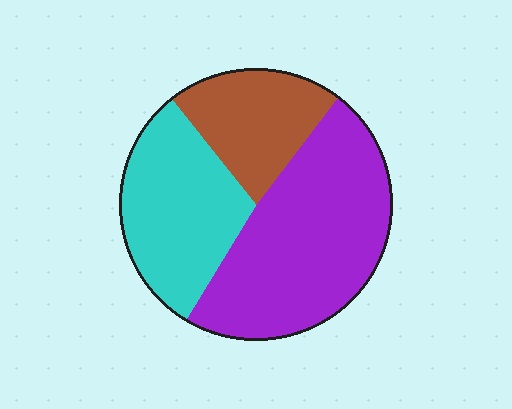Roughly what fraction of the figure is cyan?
Cyan takes up about one third (1/3) of the figure.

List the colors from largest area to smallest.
From largest to smallest: purple, cyan, brown.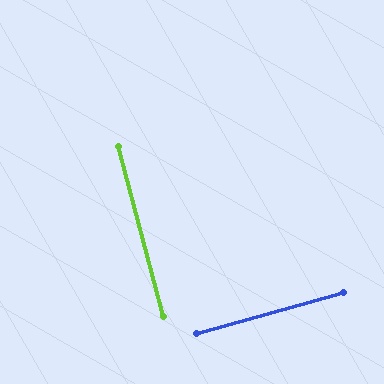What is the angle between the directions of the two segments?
Approximately 89 degrees.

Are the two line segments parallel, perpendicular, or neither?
Perpendicular — they meet at approximately 89°.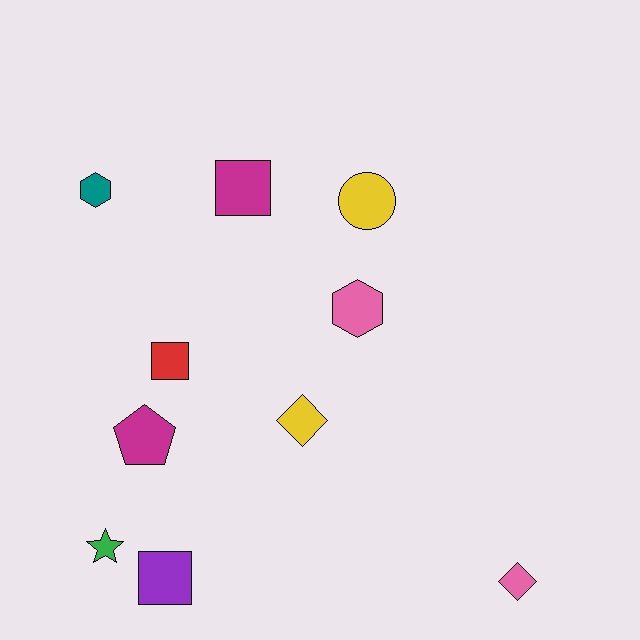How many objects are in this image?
There are 10 objects.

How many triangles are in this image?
There are no triangles.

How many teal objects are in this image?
There is 1 teal object.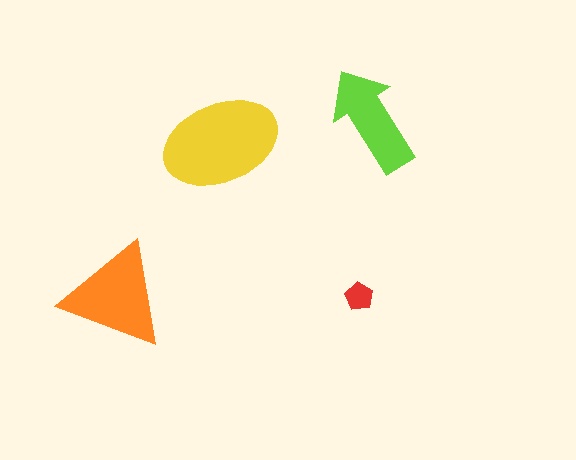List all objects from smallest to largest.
The red pentagon, the lime arrow, the orange triangle, the yellow ellipse.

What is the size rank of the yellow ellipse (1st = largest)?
1st.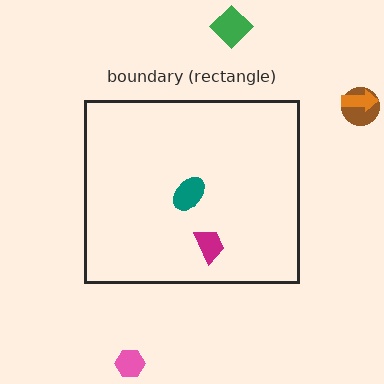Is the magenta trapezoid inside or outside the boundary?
Inside.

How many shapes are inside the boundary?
2 inside, 4 outside.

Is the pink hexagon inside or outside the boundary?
Outside.